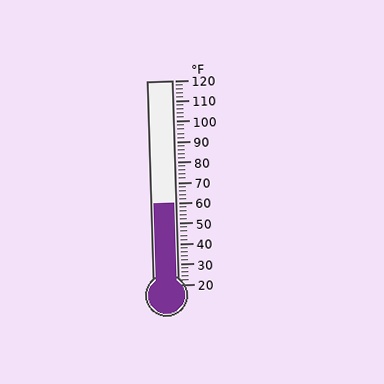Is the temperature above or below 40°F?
The temperature is above 40°F.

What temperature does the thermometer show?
The thermometer shows approximately 60°F.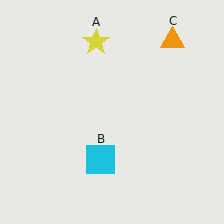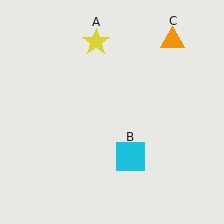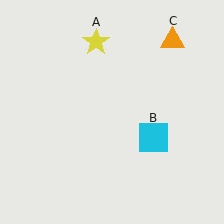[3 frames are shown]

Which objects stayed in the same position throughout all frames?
Yellow star (object A) and orange triangle (object C) remained stationary.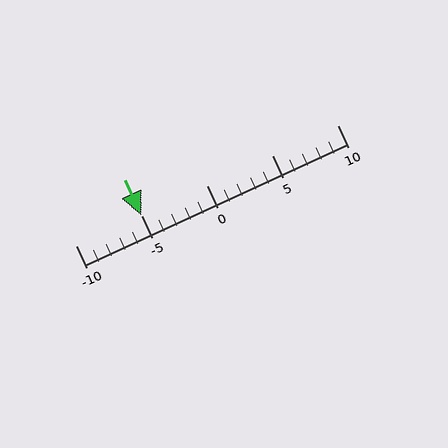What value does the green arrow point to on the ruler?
The green arrow points to approximately -5.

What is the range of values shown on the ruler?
The ruler shows values from -10 to 10.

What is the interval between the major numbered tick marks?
The major tick marks are spaced 5 units apart.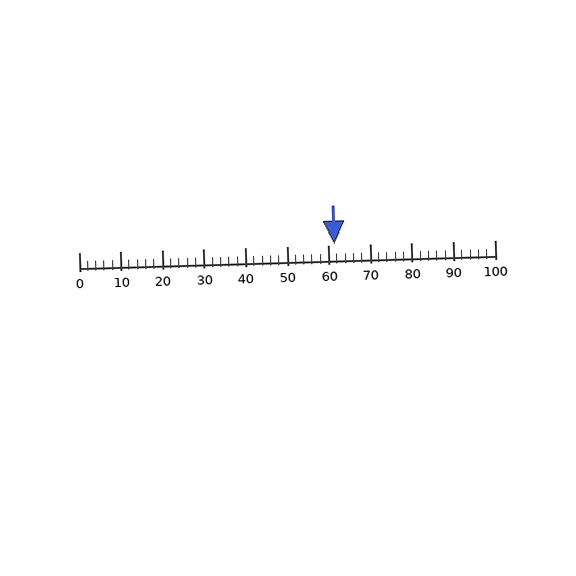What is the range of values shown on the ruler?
The ruler shows values from 0 to 100.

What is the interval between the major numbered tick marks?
The major tick marks are spaced 10 units apart.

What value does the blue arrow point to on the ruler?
The blue arrow points to approximately 61.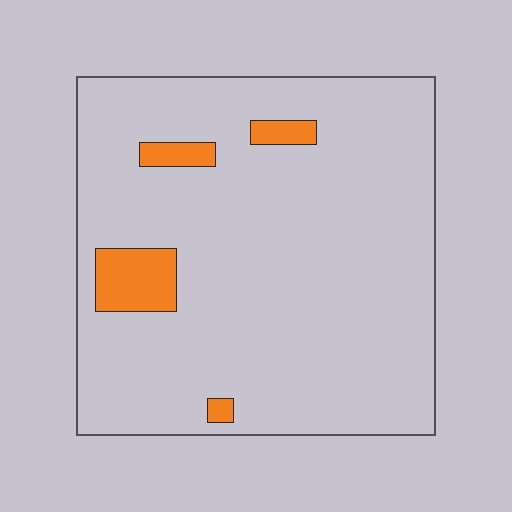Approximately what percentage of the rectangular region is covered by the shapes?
Approximately 5%.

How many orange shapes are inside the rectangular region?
4.